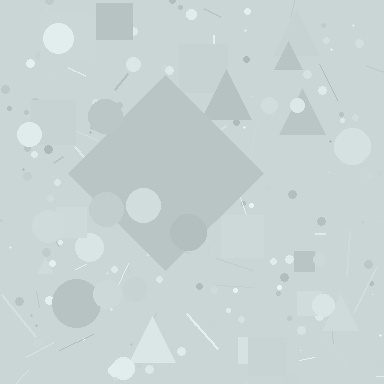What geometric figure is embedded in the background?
A diamond is embedded in the background.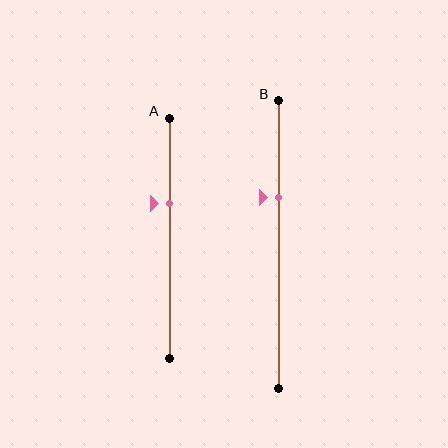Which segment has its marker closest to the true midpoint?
Segment A has its marker closest to the true midpoint.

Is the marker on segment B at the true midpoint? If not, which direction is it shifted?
No, the marker on segment B is shifted upward by about 16% of the segment length.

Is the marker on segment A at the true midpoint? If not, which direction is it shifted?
No, the marker on segment A is shifted upward by about 14% of the segment length.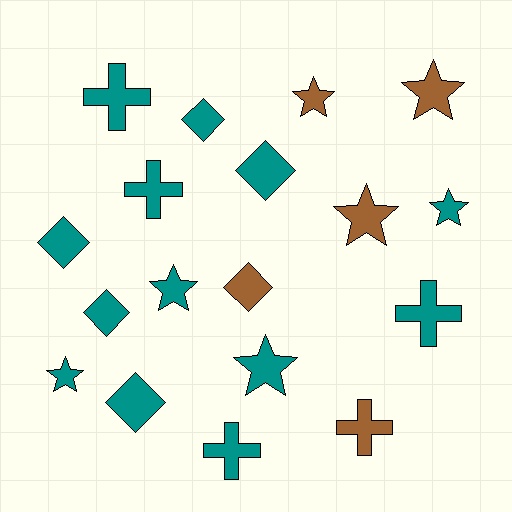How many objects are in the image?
There are 18 objects.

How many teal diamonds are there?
There are 5 teal diamonds.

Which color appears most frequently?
Teal, with 13 objects.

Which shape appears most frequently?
Star, with 7 objects.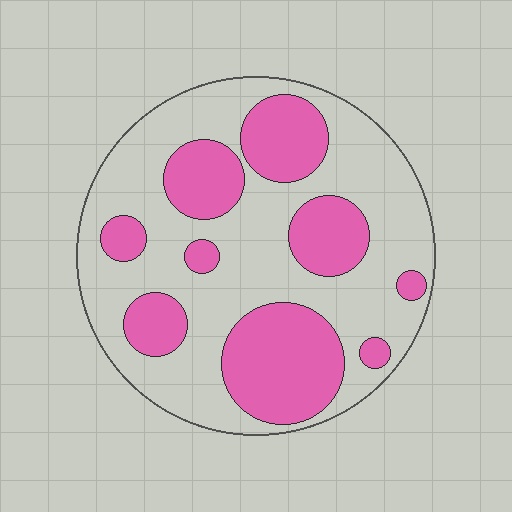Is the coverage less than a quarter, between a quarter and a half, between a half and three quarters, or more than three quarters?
Between a quarter and a half.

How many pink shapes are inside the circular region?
9.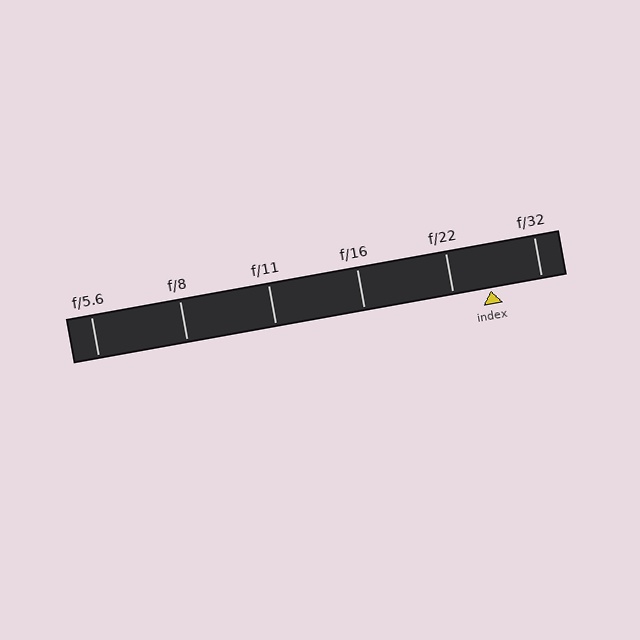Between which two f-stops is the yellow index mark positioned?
The index mark is between f/22 and f/32.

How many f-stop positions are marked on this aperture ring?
There are 6 f-stop positions marked.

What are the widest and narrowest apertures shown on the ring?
The widest aperture shown is f/5.6 and the narrowest is f/32.